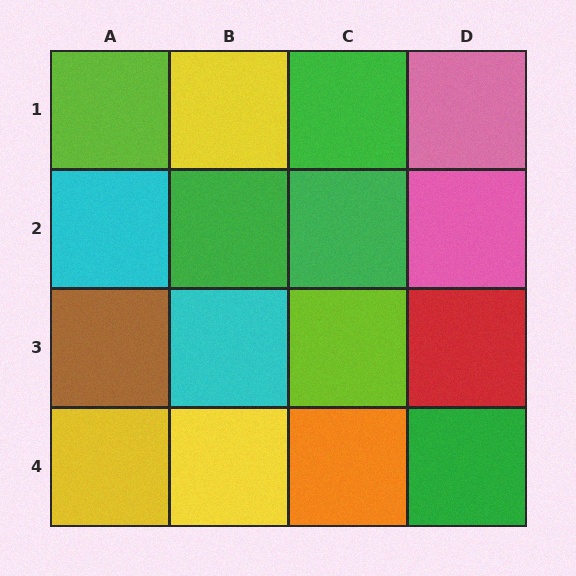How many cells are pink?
2 cells are pink.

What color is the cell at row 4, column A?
Yellow.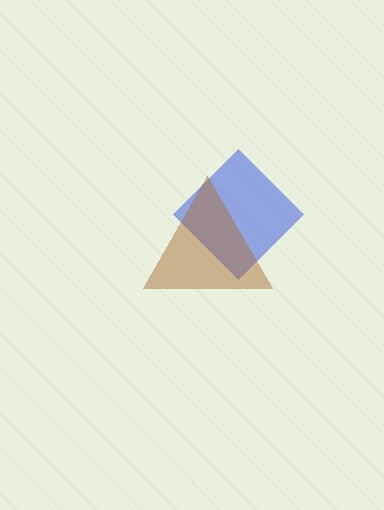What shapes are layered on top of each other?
The layered shapes are: a blue diamond, a brown triangle.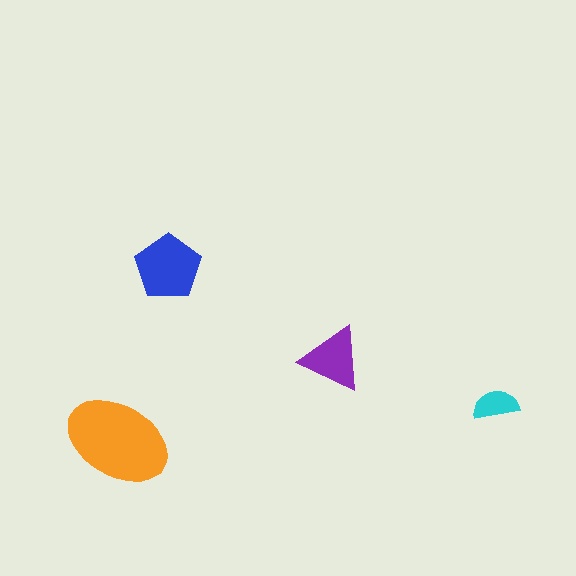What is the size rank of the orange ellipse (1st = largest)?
1st.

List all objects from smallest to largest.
The cyan semicircle, the purple triangle, the blue pentagon, the orange ellipse.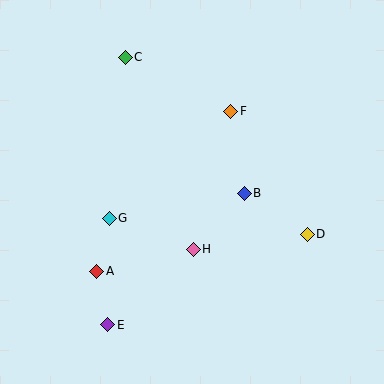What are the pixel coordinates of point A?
Point A is at (97, 271).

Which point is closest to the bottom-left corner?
Point E is closest to the bottom-left corner.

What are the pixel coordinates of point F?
Point F is at (231, 111).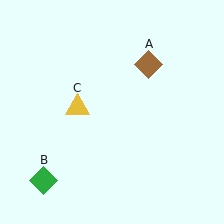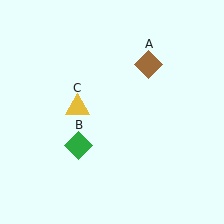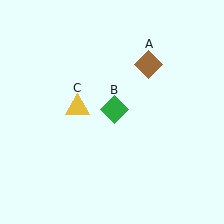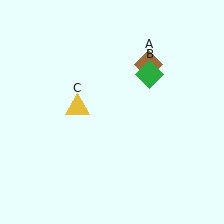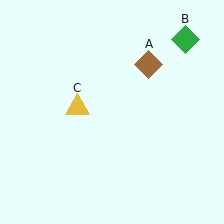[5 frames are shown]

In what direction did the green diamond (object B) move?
The green diamond (object B) moved up and to the right.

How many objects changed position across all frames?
1 object changed position: green diamond (object B).